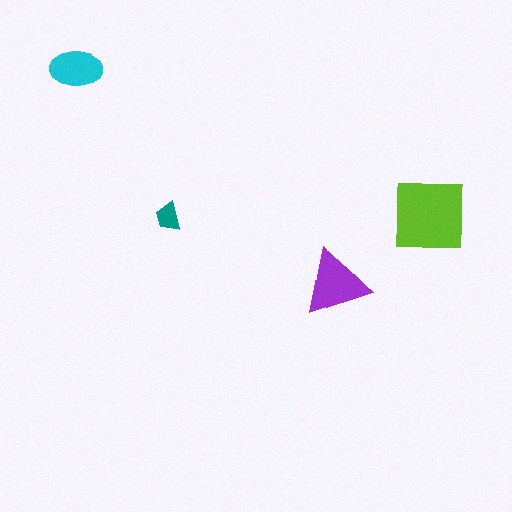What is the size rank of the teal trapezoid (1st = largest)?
4th.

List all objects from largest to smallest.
The lime square, the purple triangle, the cyan ellipse, the teal trapezoid.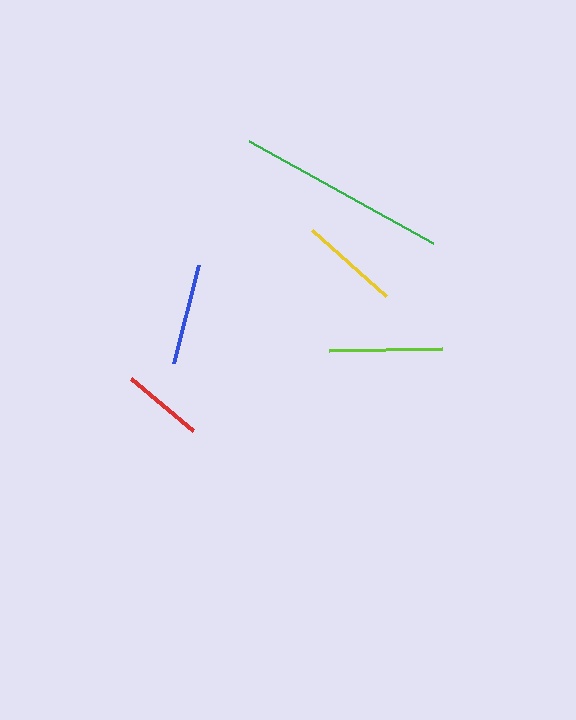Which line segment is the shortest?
The red line is the shortest at approximately 80 pixels.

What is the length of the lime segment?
The lime segment is approximately 113 pixels long.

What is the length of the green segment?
The green segment is approximately 211 pixels long.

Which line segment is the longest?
The green line is the longest at approximately 211 pixels.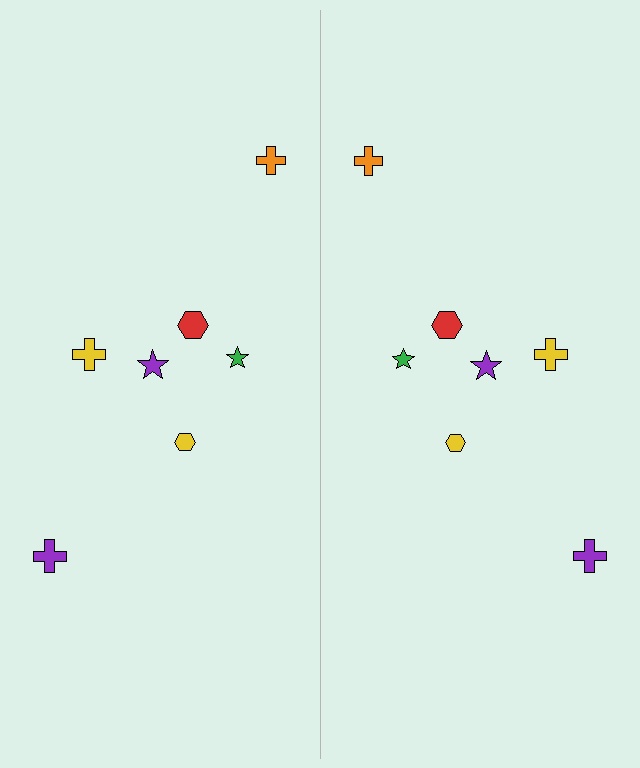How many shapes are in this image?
There are 14 shapes in this image.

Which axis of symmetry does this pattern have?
The pattern has a vertical axis of symmetry running through the center of the image.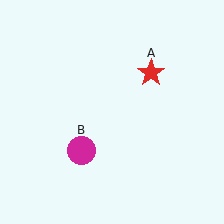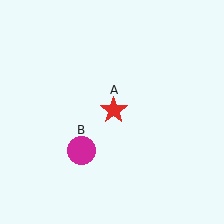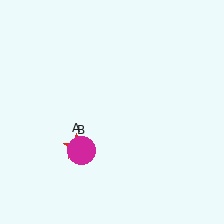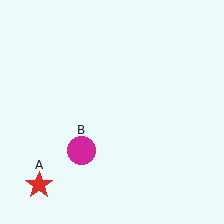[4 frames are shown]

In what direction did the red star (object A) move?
The red star (object A) moved down and to the left.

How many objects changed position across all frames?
1 object changed position: red star (object A).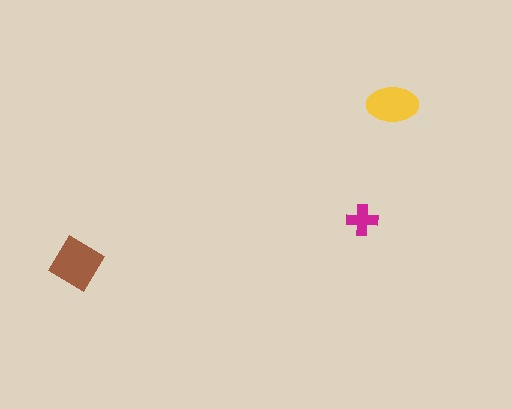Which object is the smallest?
The magenta cross.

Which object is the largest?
The brown diamond.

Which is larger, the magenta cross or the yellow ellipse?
The yellow ellipse.